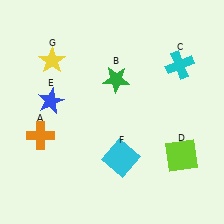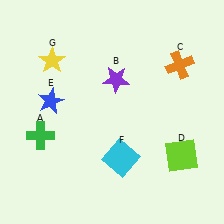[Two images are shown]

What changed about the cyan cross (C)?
In Image 1, C is cyan. In Image 2, it changed to orange.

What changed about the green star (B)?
In Image 1, B is green. In Image 2, it changed to purple.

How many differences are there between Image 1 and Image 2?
There are 3 differences between the two images.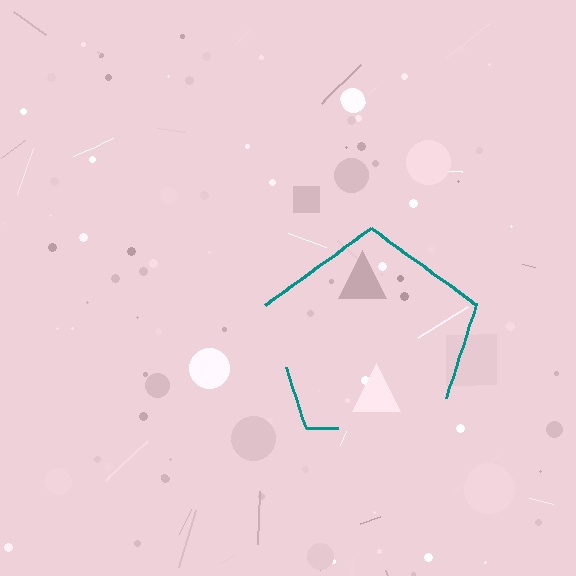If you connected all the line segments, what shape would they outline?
They would outline a pentagon.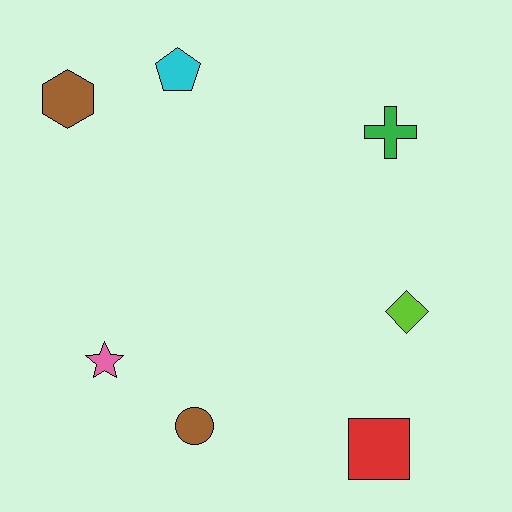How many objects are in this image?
There are 7 objects.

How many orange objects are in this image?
There are no orange objects.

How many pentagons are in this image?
There is 1 pentagon.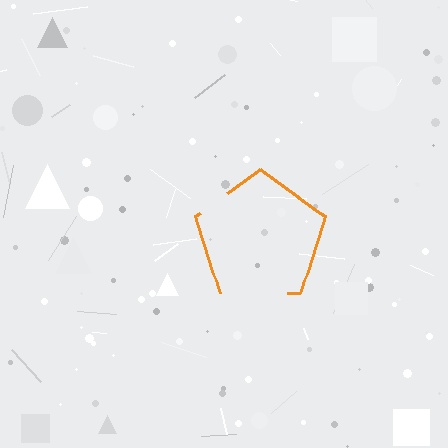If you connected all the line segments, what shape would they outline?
They would outline a pentagon.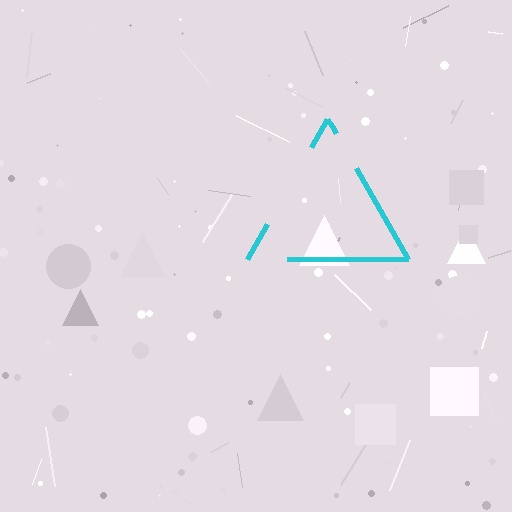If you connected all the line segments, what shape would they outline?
They would outline a triangle.